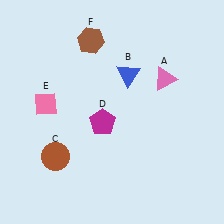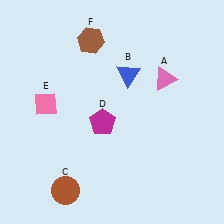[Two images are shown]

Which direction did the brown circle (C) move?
The brown circle (C) moved down.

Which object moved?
The brown circle (C) moved down.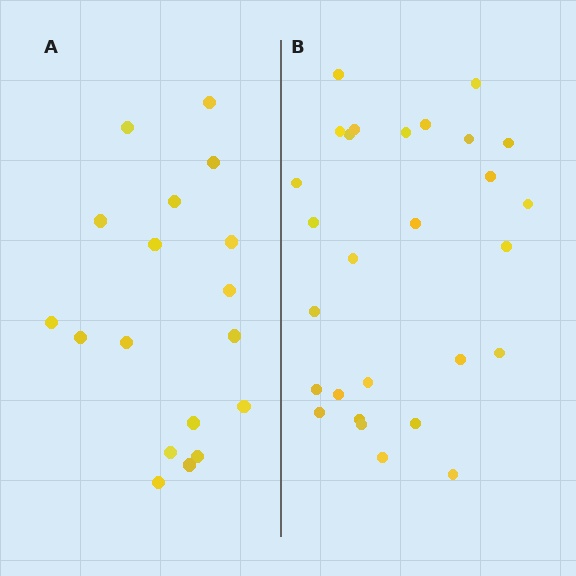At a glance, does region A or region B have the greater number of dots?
Region B (the right region) has more dots.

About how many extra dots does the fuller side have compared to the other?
Region B has roughly 10 or so more dots than region A.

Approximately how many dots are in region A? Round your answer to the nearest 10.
About 20 dots. (The exact count is 18, which rounds to 20.)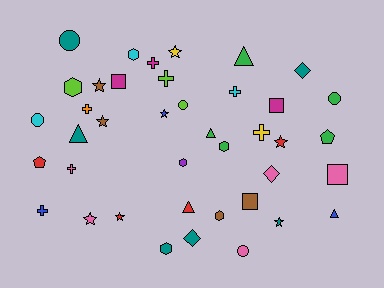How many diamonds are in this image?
There are 3 diamonds.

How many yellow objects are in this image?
There are 2 yellow objects.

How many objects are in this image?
There are 40 objects.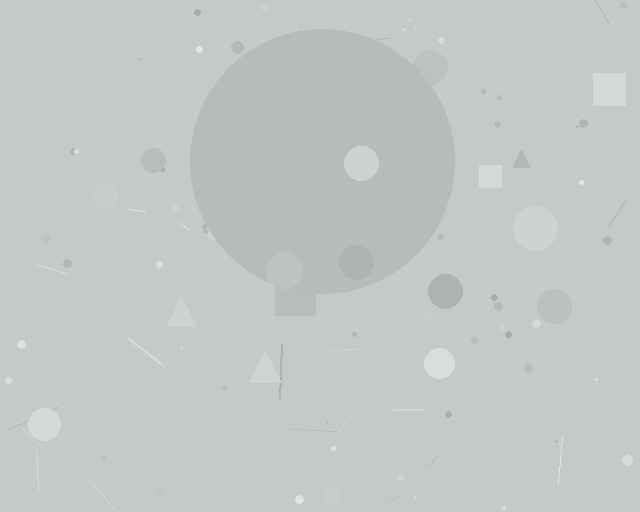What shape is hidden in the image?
A circle is hidden in the image.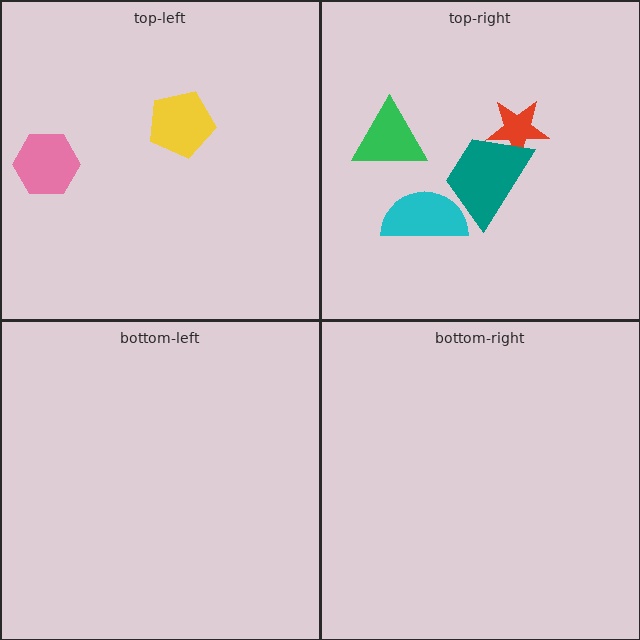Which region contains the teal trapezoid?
The top-right region.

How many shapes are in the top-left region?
2.